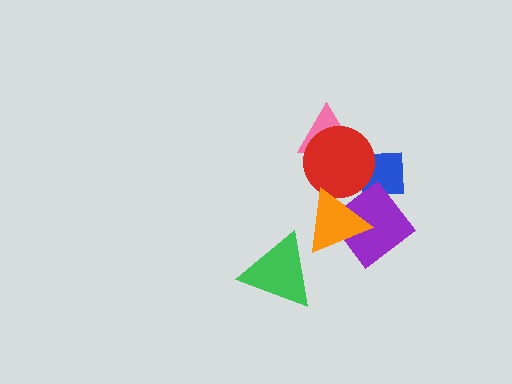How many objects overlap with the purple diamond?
3 objects overlap with the purple diamond.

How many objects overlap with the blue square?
2 objects overlap with the blue square.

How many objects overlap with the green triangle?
0 objects overlap with the green triangle.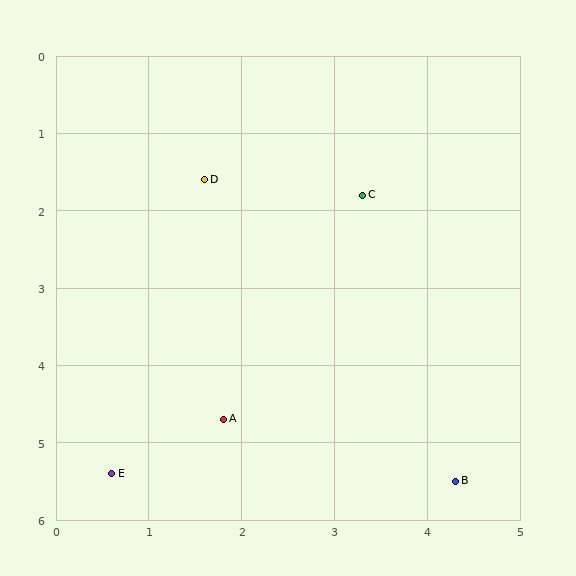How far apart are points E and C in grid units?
Points E and C are about 4.5 grid units apart.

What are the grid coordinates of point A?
Point A is at approximately (1.8, 4.7).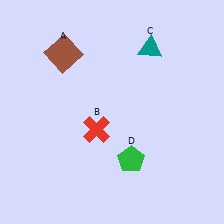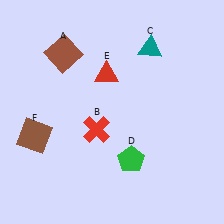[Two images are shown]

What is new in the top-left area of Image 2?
A red triangle (E) was added in the top-left area of Image 2.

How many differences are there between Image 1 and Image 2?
There are 2 differences between the two images.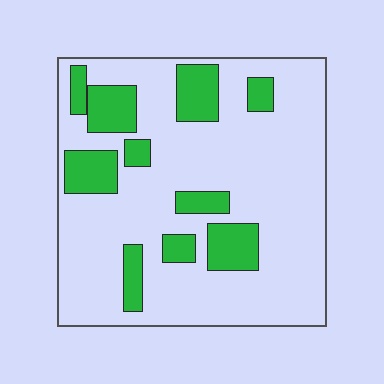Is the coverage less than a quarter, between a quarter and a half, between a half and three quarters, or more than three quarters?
Less than a quarter.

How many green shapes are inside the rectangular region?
10.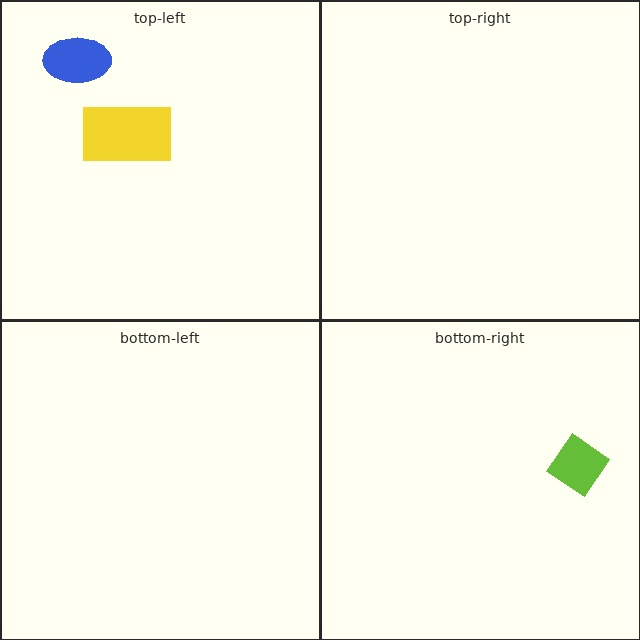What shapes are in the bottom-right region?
The lime diamond.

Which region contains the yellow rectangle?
The top-left region.